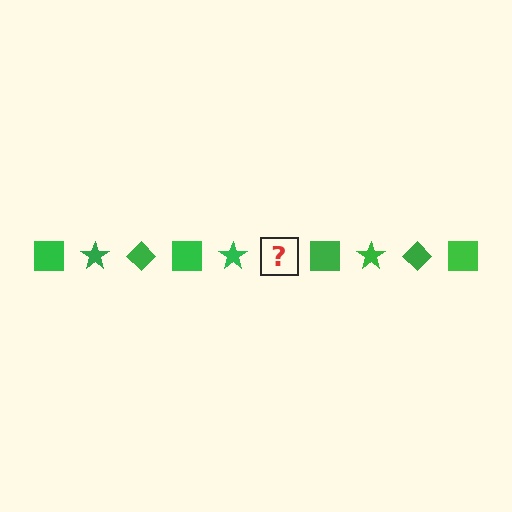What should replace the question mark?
The question mark should be replaced with a green diamond.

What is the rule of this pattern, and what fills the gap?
The rule is that the pattern cycles through square, star, diamond shapes in green. The gap should be filled with a green diamond.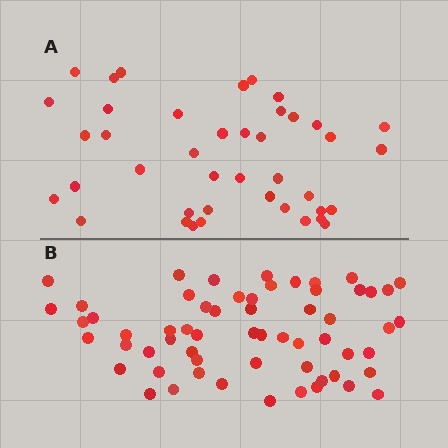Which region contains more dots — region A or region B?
Region B (the bottom region) has more dots.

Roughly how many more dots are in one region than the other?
Region B has approximately 20 more dots than region A.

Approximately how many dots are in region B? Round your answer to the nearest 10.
About 60 dots.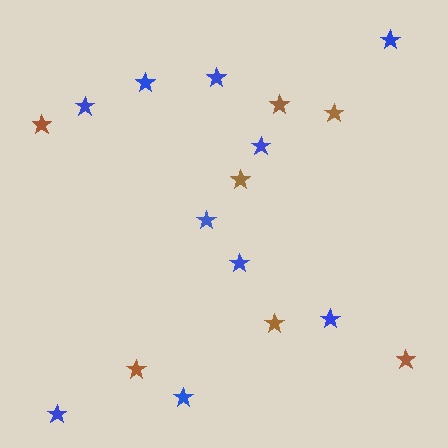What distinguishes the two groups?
There are 2 groups: one group of brown stars (7) and one group of blue stars (10).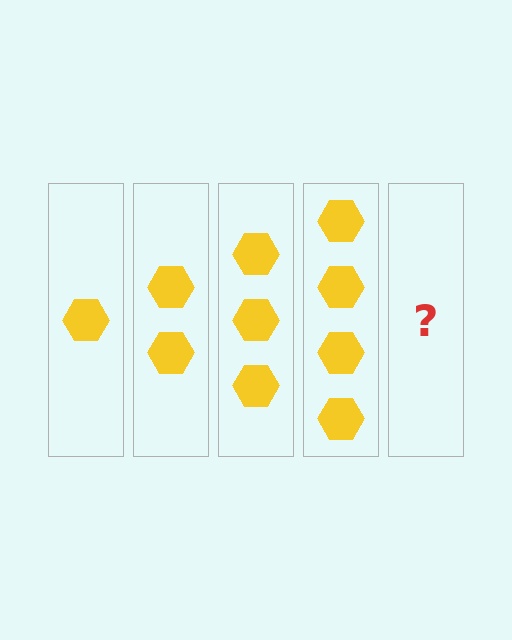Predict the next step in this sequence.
The next step is 5 hexagons.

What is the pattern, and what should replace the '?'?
The pattern is that each step adds one more hexagon. The '?' should be 5 hexagons.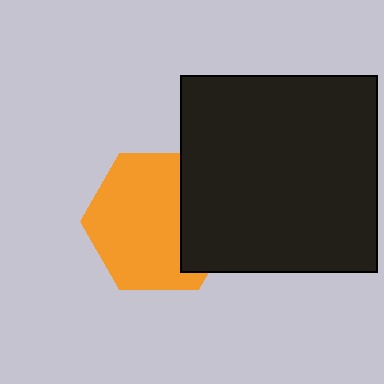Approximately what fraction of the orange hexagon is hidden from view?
Roughly 31% of the orange hexagon is hidden behind the black square.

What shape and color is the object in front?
The object in front is a black square.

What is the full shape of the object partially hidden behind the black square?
The partially hidden object is an orange hexagon.